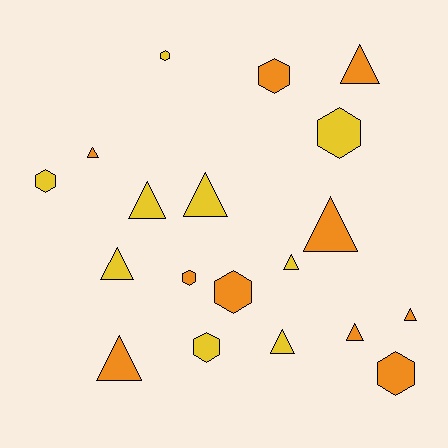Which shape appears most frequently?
Triangle, with 11 objects.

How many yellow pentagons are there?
There are no yellow pentagons.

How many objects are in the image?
There are 19 objects.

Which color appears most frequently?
Orange, with 10 objects.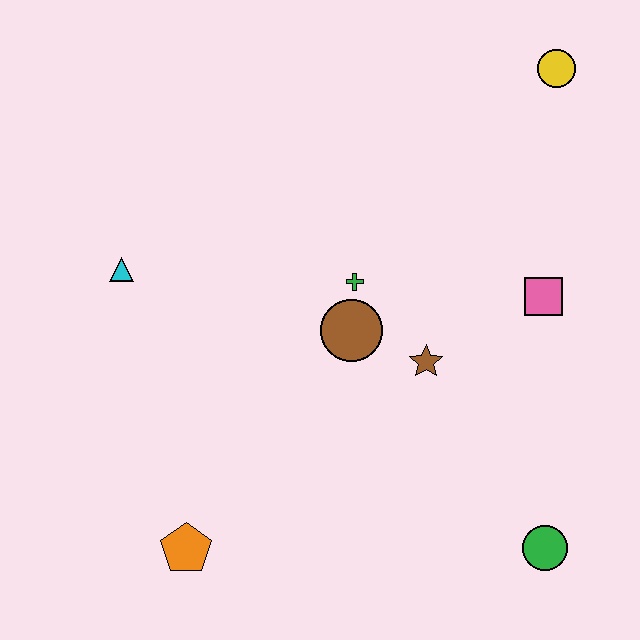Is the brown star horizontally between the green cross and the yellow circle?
Yes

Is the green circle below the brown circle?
Yes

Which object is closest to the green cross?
The brown circle is closest to the green cross.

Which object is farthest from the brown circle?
The yellow circle is farthest from the brown circle.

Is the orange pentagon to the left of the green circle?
Yes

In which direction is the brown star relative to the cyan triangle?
The brown star is to the right of the cyan triangle.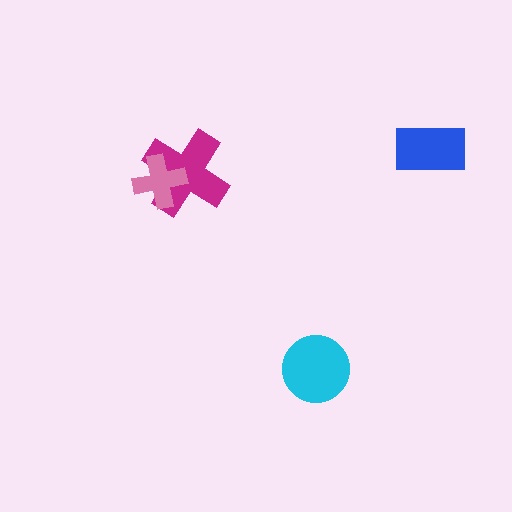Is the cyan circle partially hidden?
No, no other shape covers it.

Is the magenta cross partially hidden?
Yes, it is partially covered by another shape.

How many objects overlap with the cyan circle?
0 objects overlap with the cyan circle.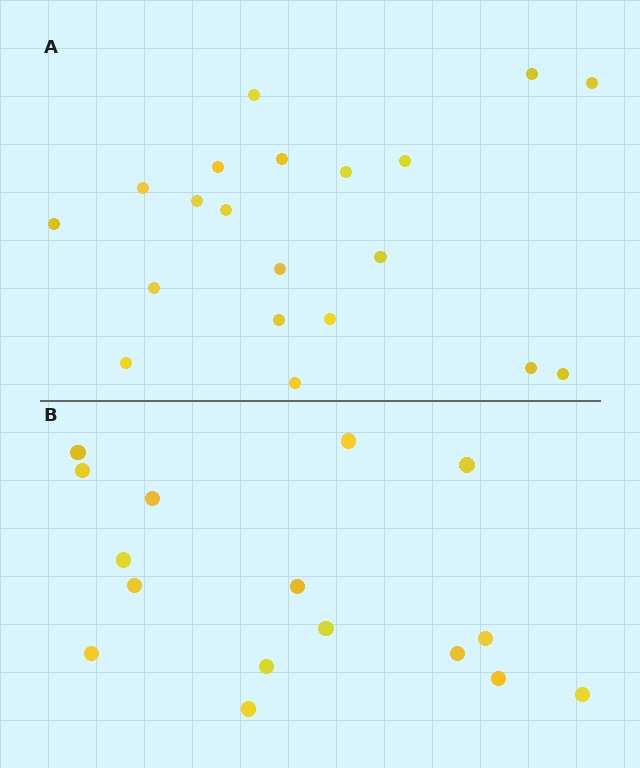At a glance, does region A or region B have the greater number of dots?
Region A (the top region) has more dots.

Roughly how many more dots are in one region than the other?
Region A has about 4 more dots than region B.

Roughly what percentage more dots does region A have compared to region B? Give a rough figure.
About 25% more.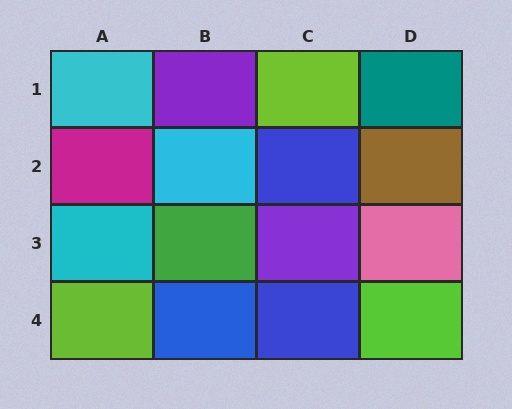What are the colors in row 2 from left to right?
Magenta, cyan, blue, brown.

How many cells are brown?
1 cell is brown.